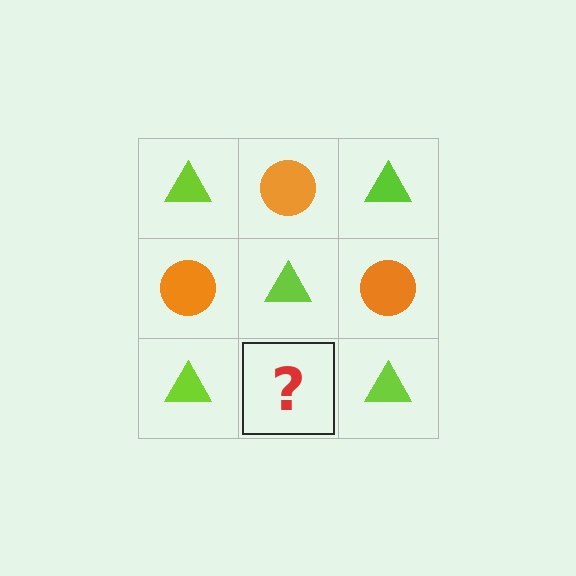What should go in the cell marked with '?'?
The missing cell should contain an orange circle.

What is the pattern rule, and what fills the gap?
The rule is that it alternates lime triangle and orange circle in a checkerboard pattern. The gap should be filled with an orange circle.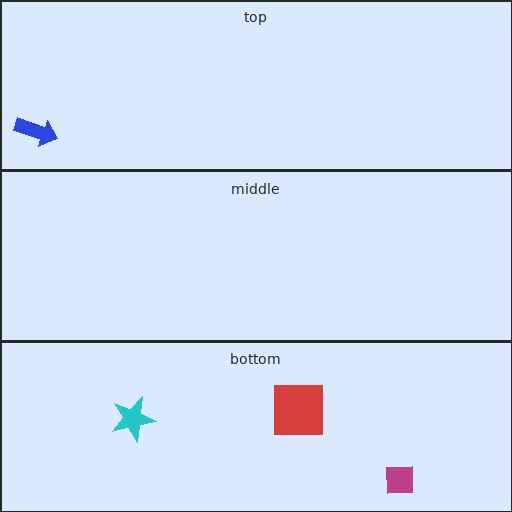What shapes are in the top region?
The blue arrow.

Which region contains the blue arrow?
The top region.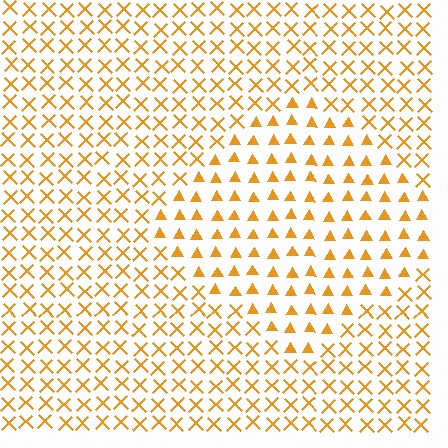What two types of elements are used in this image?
The image uses triangles inside the diamond region and X marks outside it.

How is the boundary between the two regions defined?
The boundary is defined by a change in element shape: triangles inside vs. X marks outside. All elements share the same color and spacing.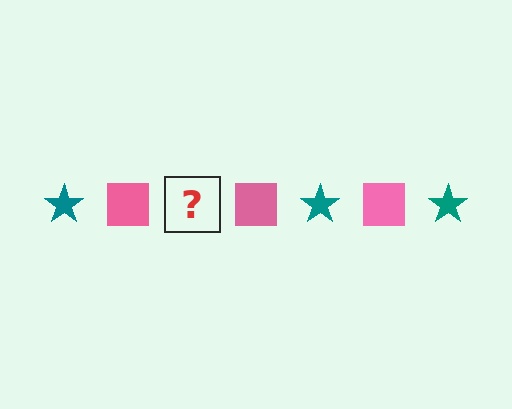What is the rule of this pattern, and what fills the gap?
The rule is that the pattern alternates between teal star and pink square. The gap should be filled with a teal star.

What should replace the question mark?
The question mark should be replaced with a teal star.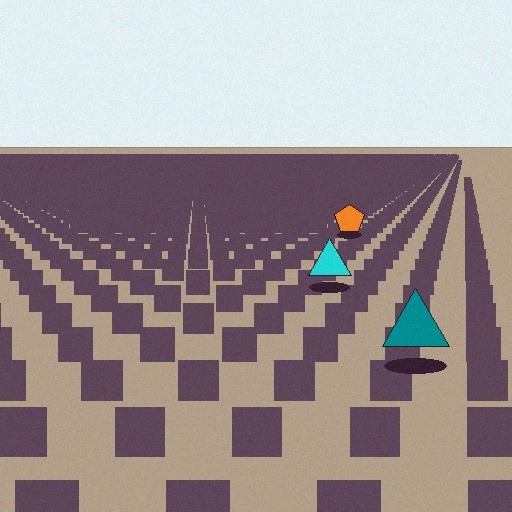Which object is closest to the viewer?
The teal triangle is closest. The texture marks near it are larger and more spread out.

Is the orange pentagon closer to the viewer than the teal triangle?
No. The teal triangle is closer — you can tell from the texture gradient: the ground texture is coarser near it.